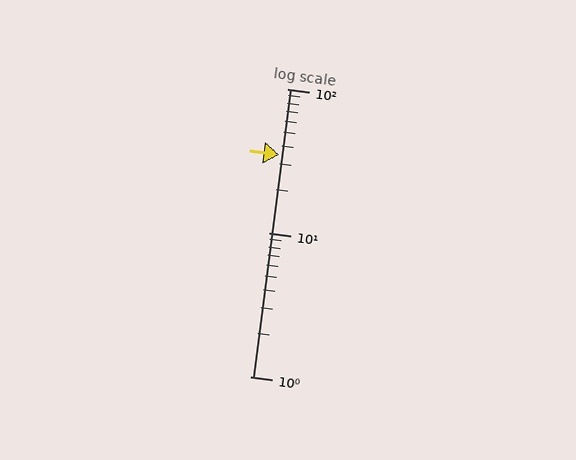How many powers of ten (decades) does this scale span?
The scale spans 2 decades, from 1 to 100.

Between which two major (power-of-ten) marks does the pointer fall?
The pointer is between 10 and 100.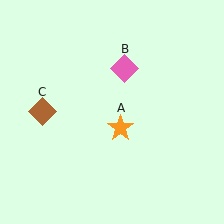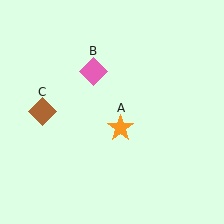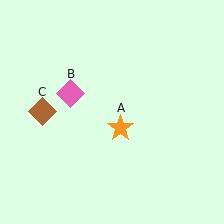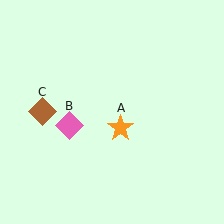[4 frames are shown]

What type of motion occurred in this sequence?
The pink diamond (object B) rotated counterclockwise around the center of the scene.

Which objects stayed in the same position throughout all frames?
Orange star (object A) and brown diamond (object C) remained stationary.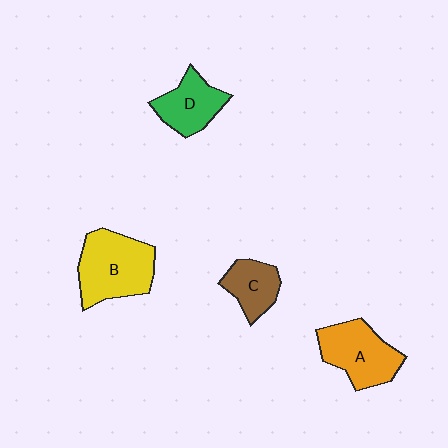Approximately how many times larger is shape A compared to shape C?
Approximately 1.6 times.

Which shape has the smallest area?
Shape C (brown).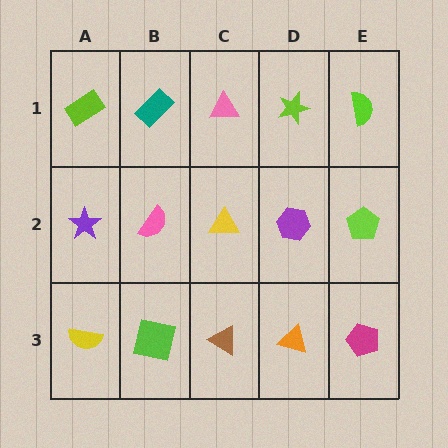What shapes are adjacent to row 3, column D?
A purple hexagon (row 2, column D), a brown triangle (row 3, column C), a magenta pentagon (row 3, column E).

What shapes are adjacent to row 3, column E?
A lime pentagon (row 2, column E), an orange triangle (row 3, column D).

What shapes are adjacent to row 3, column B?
A pink semicircle (row 2, column B), a yellow semicircle (row 3, column A), a brown triangle (row 3, column C).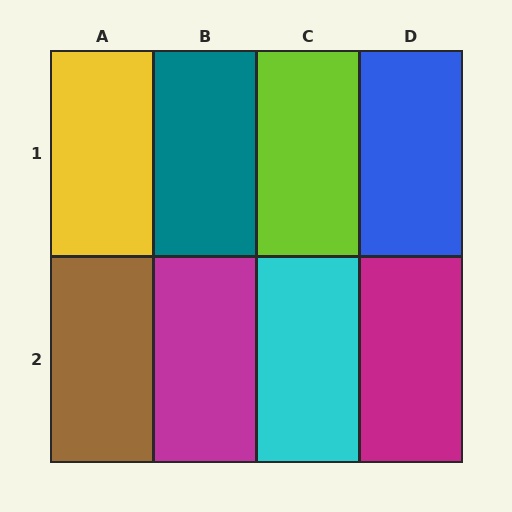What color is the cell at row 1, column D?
Blue.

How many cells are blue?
1 cell is blue.